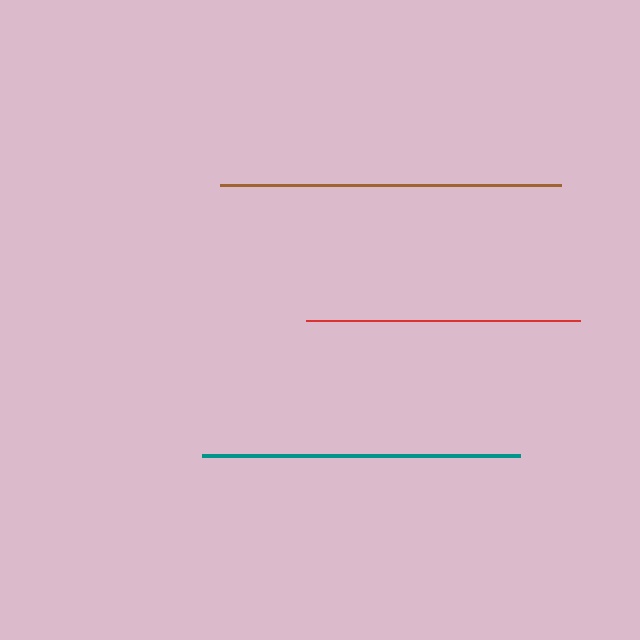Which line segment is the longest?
The brown line is the longest at approximately 342 pixels.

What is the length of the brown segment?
The brown segment is approximately 342 pixels long.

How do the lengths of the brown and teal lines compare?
The brown and teal lines are approximately the same length.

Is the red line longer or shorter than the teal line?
The teal line is longer than the red line.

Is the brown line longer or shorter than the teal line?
The brown line is longer than the teal line.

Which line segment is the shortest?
The red line is the shortest at approximately 274 pixels.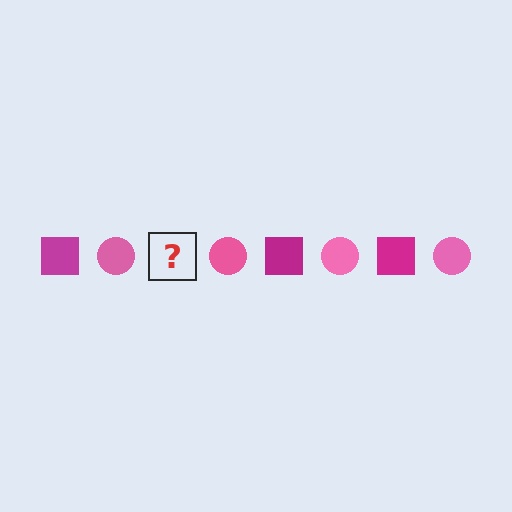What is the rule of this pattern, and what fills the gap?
The rule is that the pattern alternates between magenta square and pink circle. The gap should be filled with a magenta square.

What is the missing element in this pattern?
The missing element is a magenta square.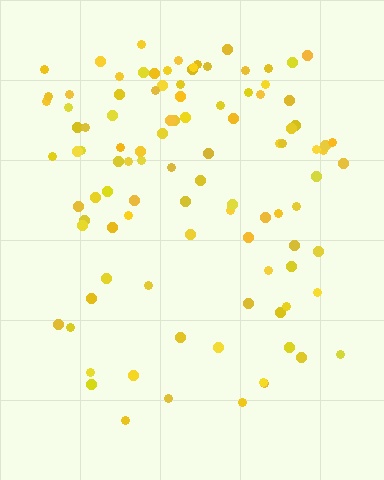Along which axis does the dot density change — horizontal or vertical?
Vertical.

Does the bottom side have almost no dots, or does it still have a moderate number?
Still a moderate number, just noticeably fewer than the top.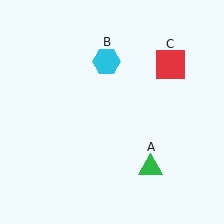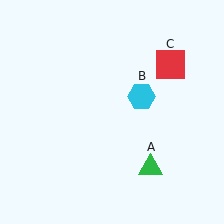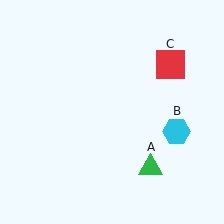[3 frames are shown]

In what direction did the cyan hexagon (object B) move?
The cyan hexagon (object B) moved down and to the right.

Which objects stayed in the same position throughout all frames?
Green triangle (object A) and red square (object C) remained stationary.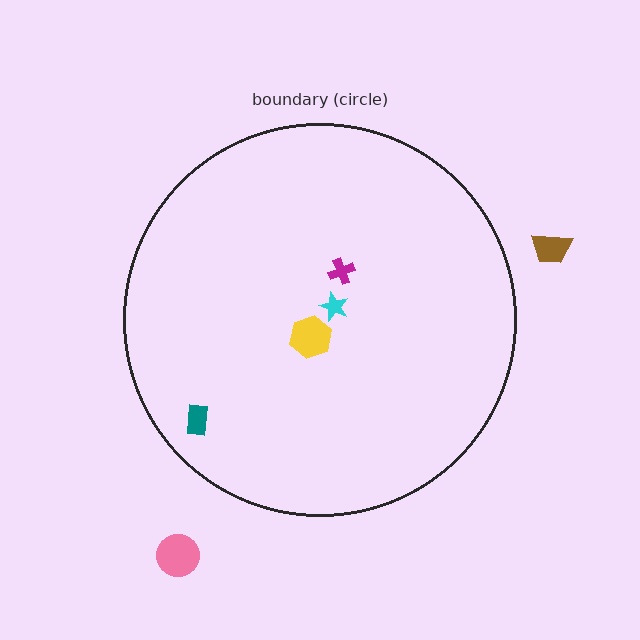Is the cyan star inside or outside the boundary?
Inside.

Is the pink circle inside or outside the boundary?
Outside.